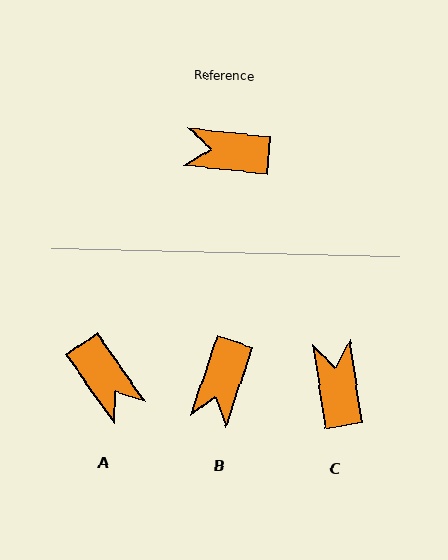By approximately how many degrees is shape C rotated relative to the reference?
Approximately 76 degrees clockwise.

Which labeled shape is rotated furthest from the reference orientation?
A, about 131 degrees away.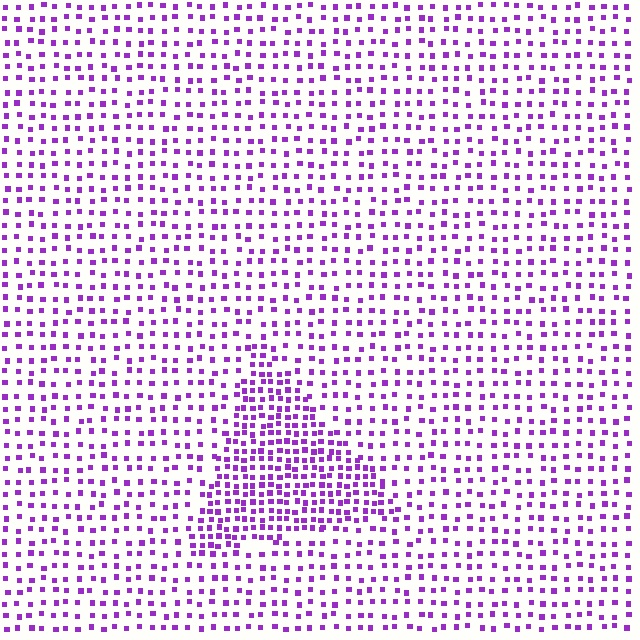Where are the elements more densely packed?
The elements are more densely packed inside the triangle boundary.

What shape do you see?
I see a triangle.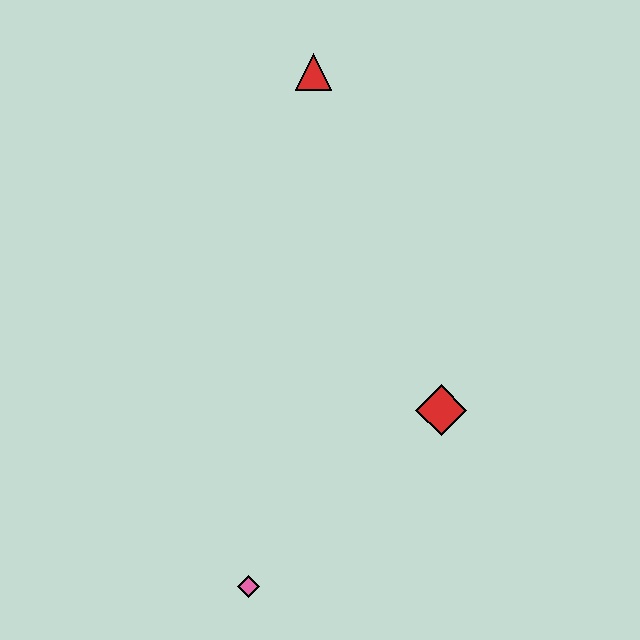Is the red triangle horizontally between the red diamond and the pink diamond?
Yes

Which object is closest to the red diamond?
The pink diamond is closest to the red diamond.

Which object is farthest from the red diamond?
The red triangle is farthest from the red diamond.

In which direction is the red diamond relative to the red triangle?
The red diamond is below the red triangle.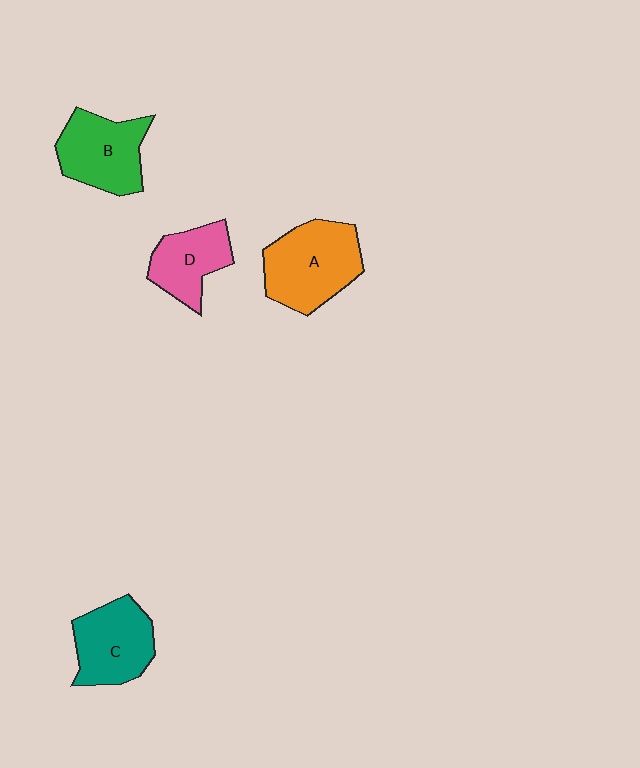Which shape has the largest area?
Shape A (orange).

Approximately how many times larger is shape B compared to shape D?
Approximately 1.2 times.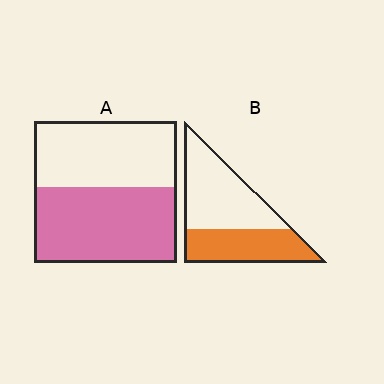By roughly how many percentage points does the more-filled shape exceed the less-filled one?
By roughly 10 percentage points (A over B).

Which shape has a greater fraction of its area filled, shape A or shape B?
Shape A.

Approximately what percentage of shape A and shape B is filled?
A is approximately 55% and B is approximately 40%.